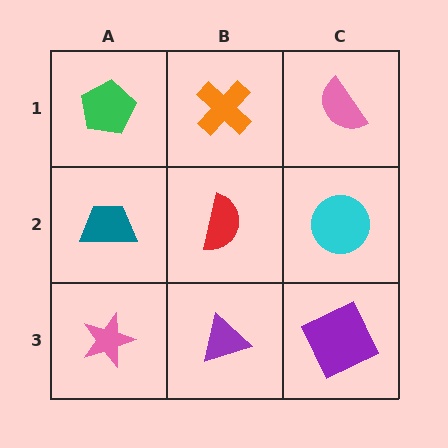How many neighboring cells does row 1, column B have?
3.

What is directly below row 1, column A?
A teal trapezoid.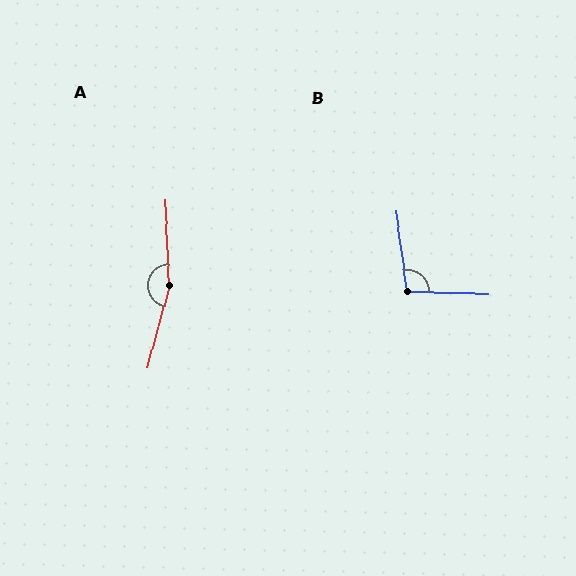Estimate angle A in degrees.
Approximately 163 degrees.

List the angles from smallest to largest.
B (99°), A (163°).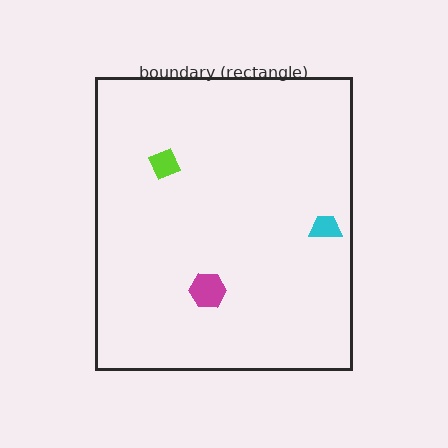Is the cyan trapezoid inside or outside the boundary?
Inside.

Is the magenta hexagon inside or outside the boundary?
Inside.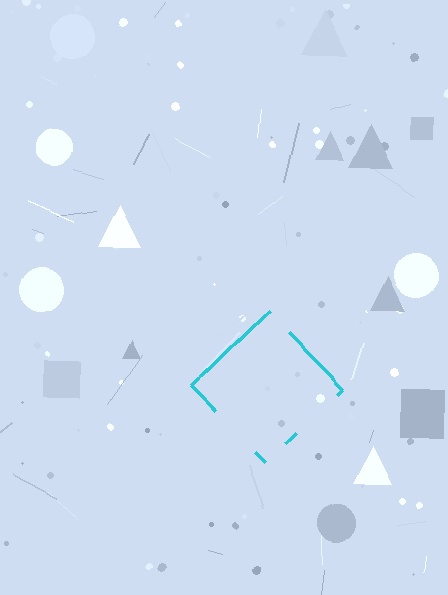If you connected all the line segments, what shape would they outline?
They would outline a diamond.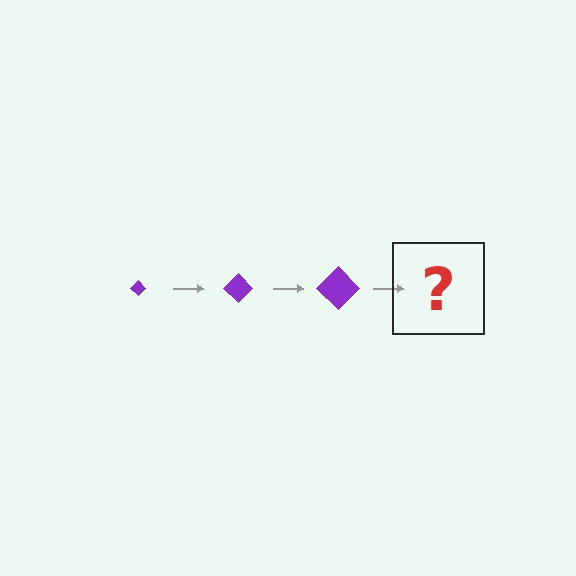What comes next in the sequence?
The next element should be a purple diamond, larger than the previous one.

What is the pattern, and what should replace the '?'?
The pattern is that the diamond gets progressively larger each step. The '?' should be a purple diamond, larger than the previous one.